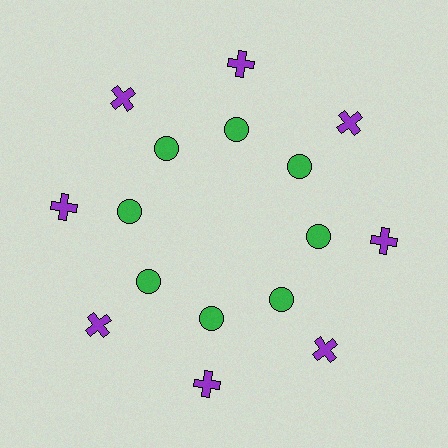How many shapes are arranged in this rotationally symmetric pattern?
There are 16 shapes, arranged in 8 groups of 2.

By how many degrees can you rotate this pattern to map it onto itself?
The pattern maps onto itself every 45 degrees of rotation.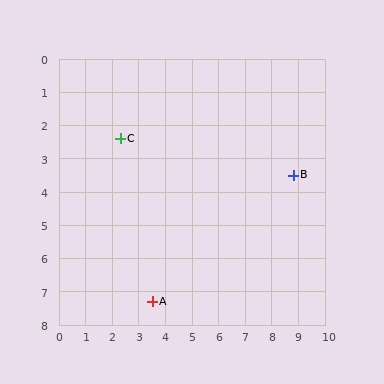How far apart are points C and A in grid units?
Points C and A are about 5.0 grid units apart.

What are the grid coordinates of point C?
Point C is at approximately (2.3, 2.4).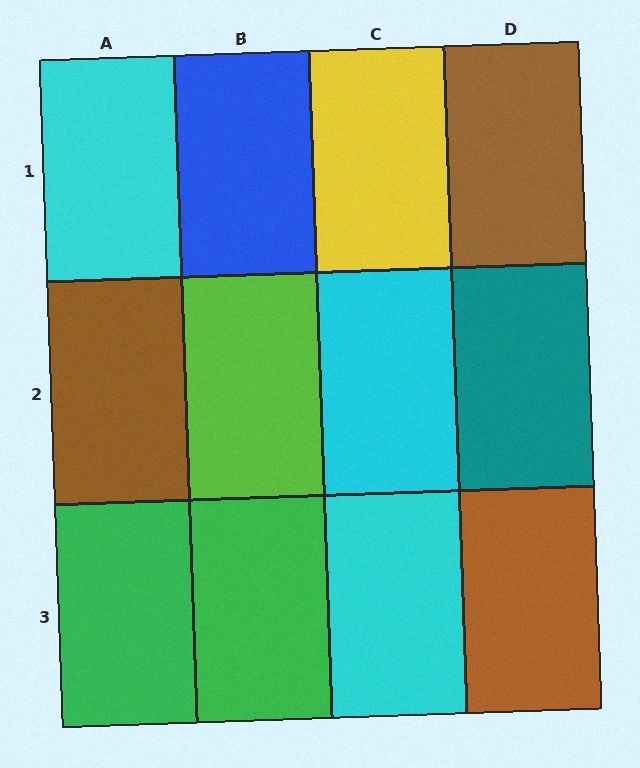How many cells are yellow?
1 cell is yellow.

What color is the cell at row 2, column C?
Cyan.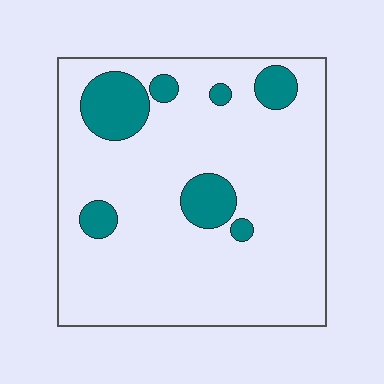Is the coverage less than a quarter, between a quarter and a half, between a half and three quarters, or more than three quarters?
Less than a quarter.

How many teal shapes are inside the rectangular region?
7.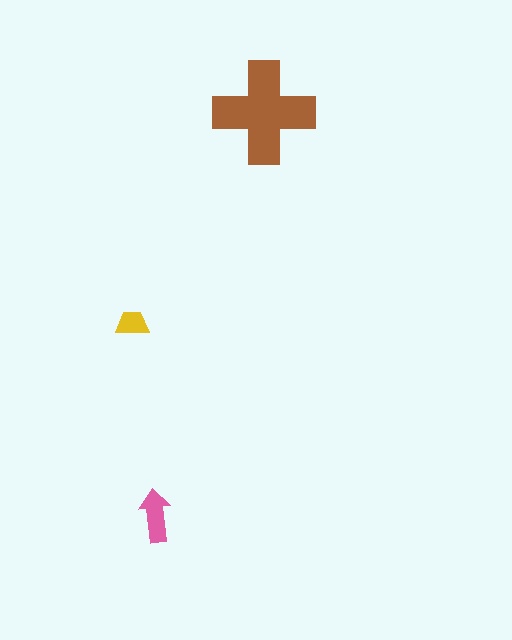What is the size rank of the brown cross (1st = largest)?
1st.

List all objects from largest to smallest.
The brown cross, the pink arrow, the yellow trapezoid.